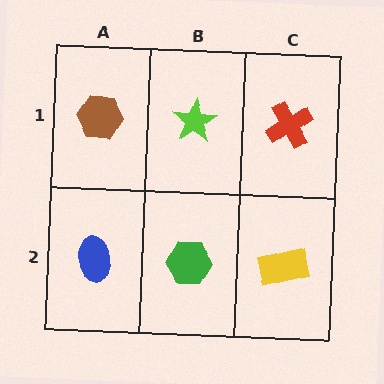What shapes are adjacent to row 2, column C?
A red cross (row 1, column C), a green hexagon (row 2, column B).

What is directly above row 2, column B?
A lime star.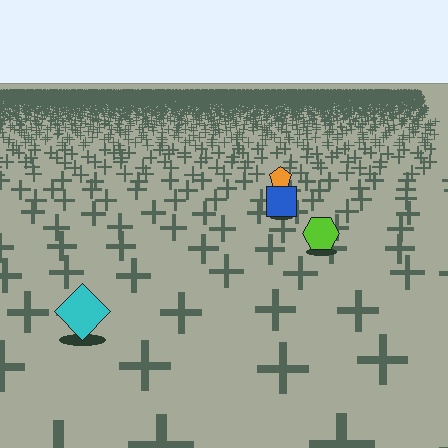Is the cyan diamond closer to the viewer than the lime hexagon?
Yes. The cyan diamond is closer — you can tell from the texture gradient: the ground texture is coarser near it.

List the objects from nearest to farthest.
From nearest to farthest: the cyan diamond, the lime hexagon, the blue square, the orange pentagon.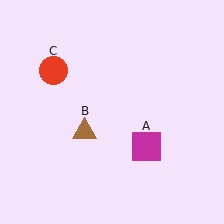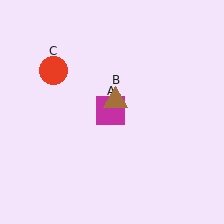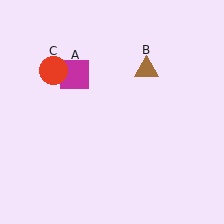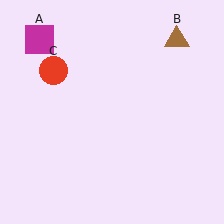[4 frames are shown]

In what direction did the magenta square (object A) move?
The magenta square (object A) moved up and to the left.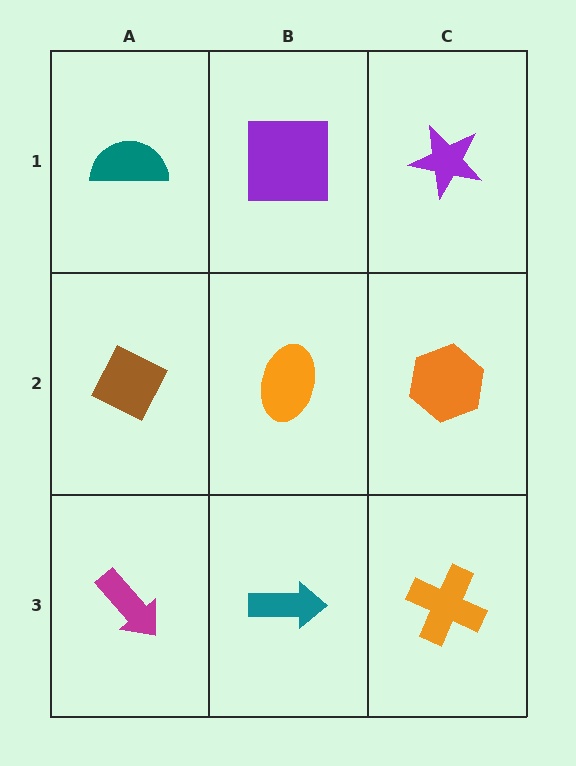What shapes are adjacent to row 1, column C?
An orange hexagon (row 2, column C), a purple square (row 1, column B).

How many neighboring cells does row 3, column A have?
2.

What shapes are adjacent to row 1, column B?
An orange ellipse (row 2, column B), a teal semicircle (row 1, column A), a purple star (row 1, column C).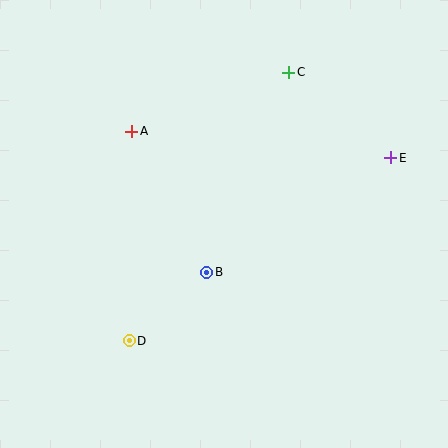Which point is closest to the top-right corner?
Point E is closest to the top-right corner.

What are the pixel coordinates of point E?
Point E is at (391, 158).